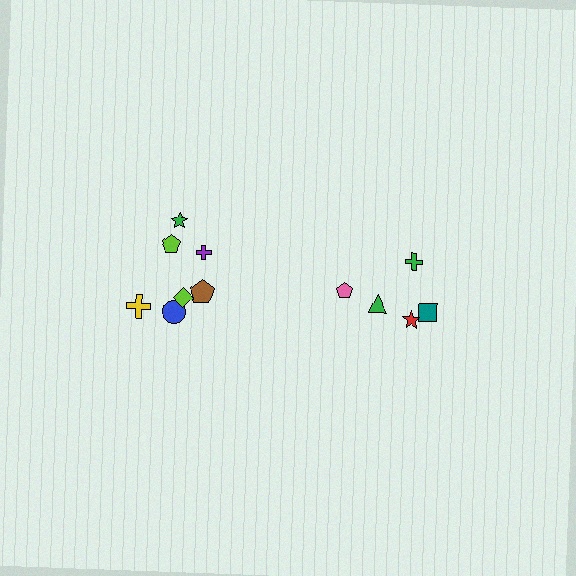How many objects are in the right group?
There are 5 objects.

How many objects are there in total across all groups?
There are 12 objects.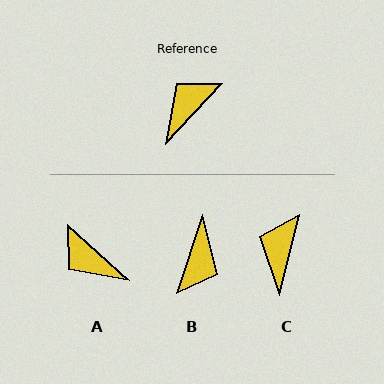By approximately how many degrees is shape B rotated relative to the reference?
Approximately 156 degrees clockwise.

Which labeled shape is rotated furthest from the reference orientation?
B, about 156 degrees away.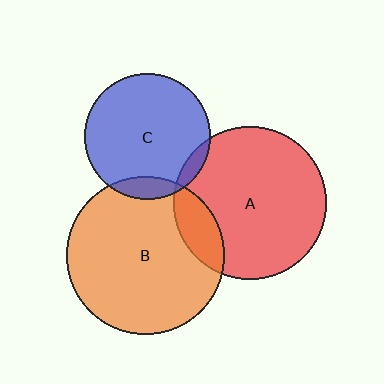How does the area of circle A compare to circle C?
Approximately 1.5 times.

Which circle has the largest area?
Circle B (orange).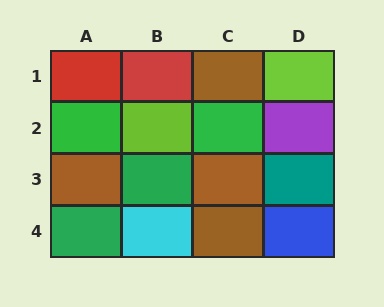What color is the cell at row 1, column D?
Lime.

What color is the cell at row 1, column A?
Red.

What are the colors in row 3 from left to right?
Brown, green, brown, teal.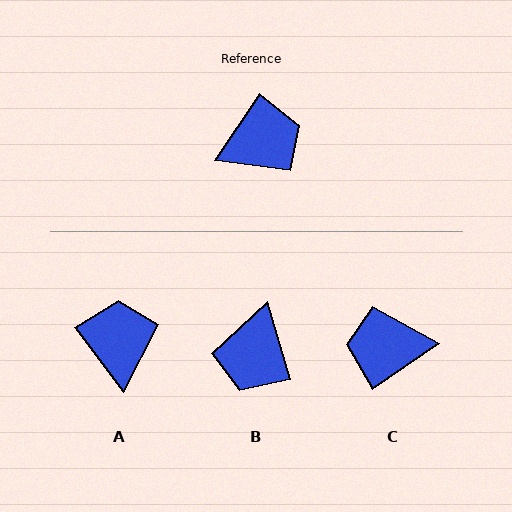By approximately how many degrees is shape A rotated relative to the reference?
Approximately 71 degrees counter-clockwise.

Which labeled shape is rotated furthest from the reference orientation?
C, about 159 degrees away.